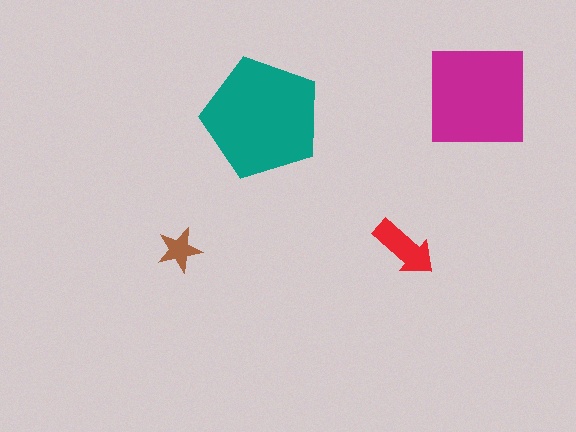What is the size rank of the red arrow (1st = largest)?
3rd.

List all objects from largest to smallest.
The teal pentagon, the magenta square, the red arrow, the brown star.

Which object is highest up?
The magenta square is topmost.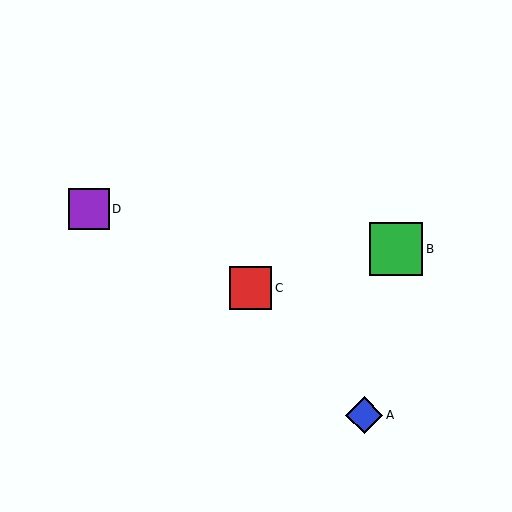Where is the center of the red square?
The center of the red square is at (250, 288).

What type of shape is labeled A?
Shape A is a blue diamond.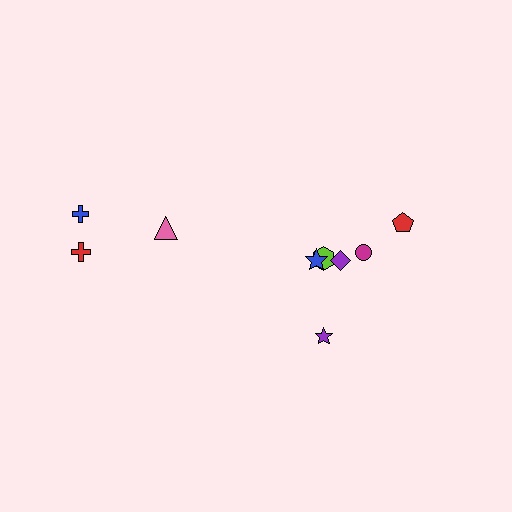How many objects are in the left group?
There are 3 objects.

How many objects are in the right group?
There are 6 objects.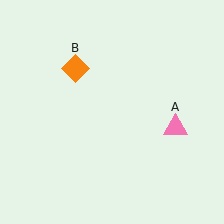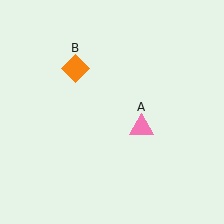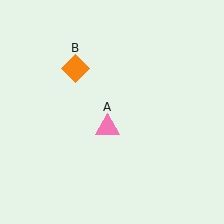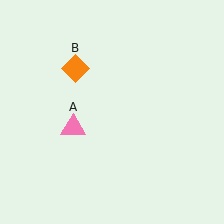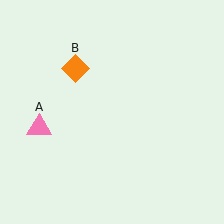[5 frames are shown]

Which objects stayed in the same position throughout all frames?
Orange diamond (object B) remained stationary.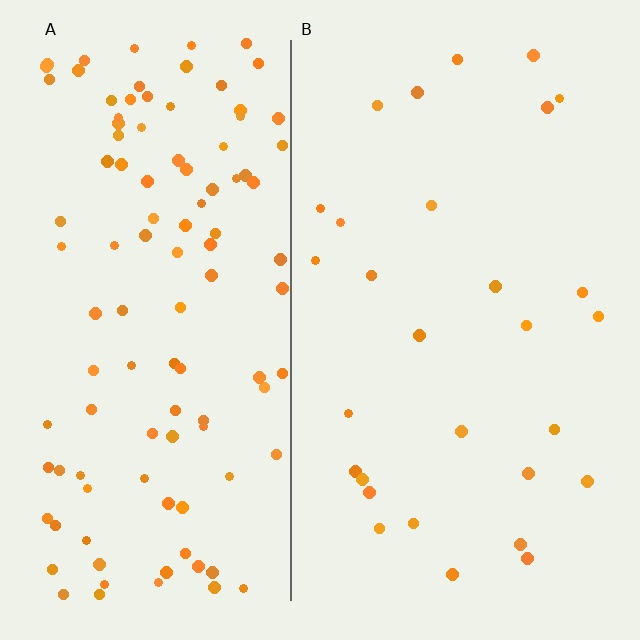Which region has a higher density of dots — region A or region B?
A (the left).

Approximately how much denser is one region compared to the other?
Approximately 3.8× — region A over region B.